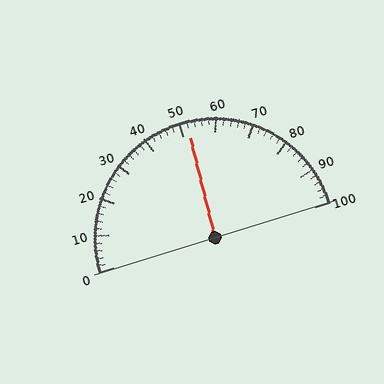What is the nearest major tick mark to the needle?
The nearest major tick mark is 50.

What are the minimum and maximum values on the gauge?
The gauge ranges from 0 to 100.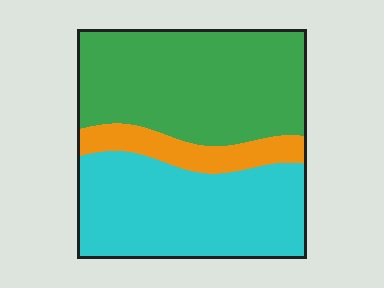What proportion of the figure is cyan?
Cyan takes up about two fifths (2/5) of the figure.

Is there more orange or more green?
Green.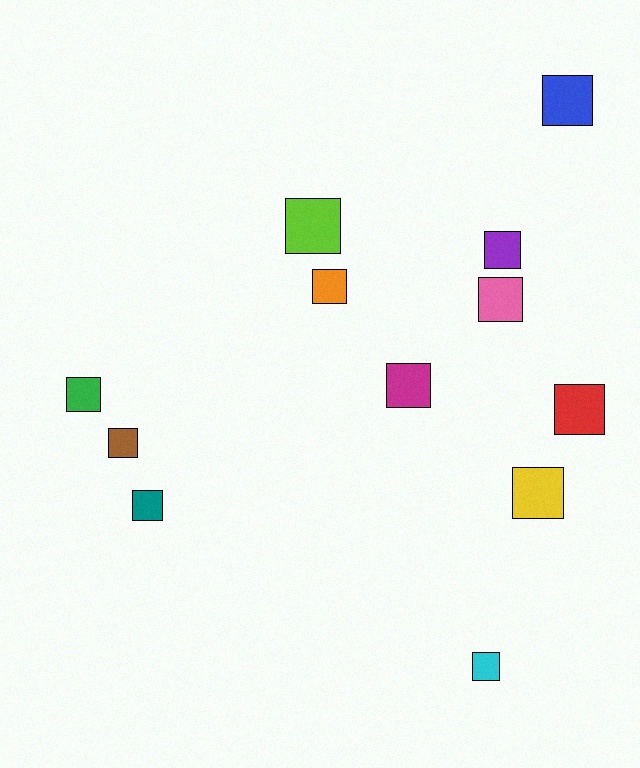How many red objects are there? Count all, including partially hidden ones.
There is 1 red object.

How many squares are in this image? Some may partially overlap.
There are 12 squares.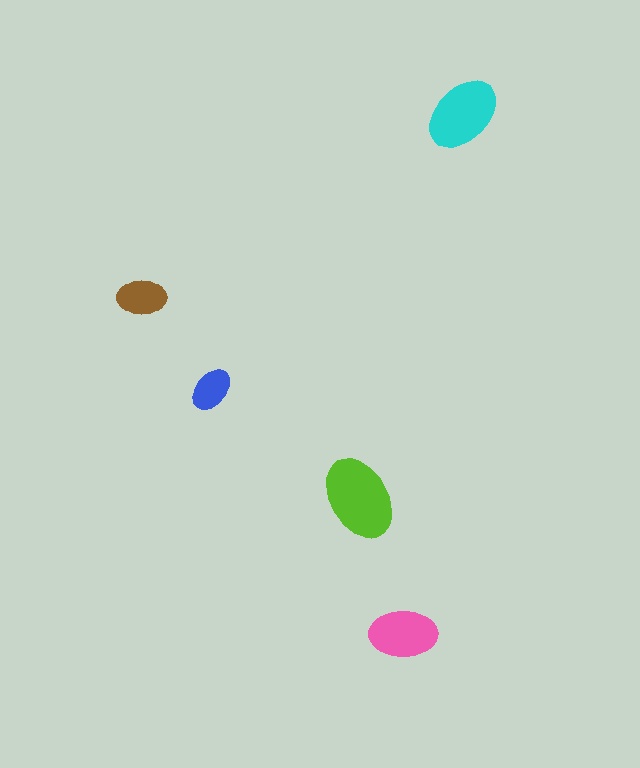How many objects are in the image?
There are 5 objects in the image.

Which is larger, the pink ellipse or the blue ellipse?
The pink one.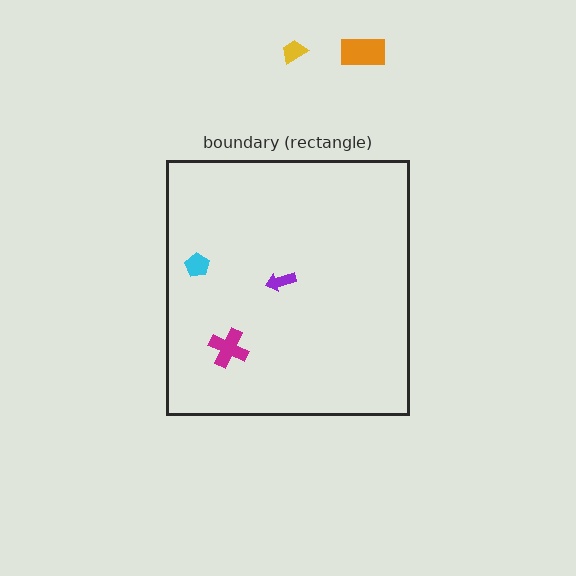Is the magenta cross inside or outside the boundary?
Inside.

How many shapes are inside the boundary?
3 inside, 2 outside.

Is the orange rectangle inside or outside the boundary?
Outside.